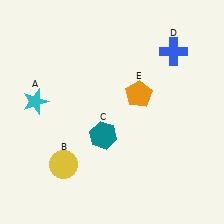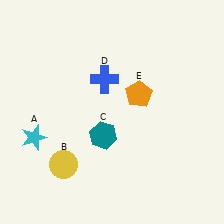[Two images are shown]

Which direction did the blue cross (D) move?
The blue cross (D) moved left.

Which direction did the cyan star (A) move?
The cyan star (A) moved down.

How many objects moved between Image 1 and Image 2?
2 objects moved between the two images.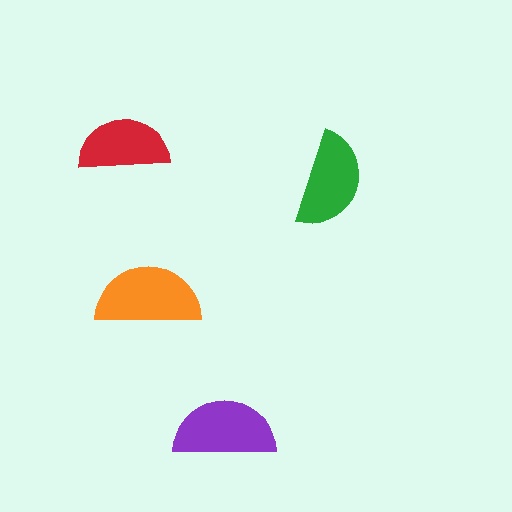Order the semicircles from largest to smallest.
the orange one, the purple one, the green one, the red one.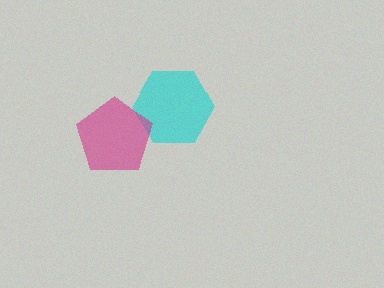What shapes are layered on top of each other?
The layered shapes are: a cyan hexagon, a magenta pentagon.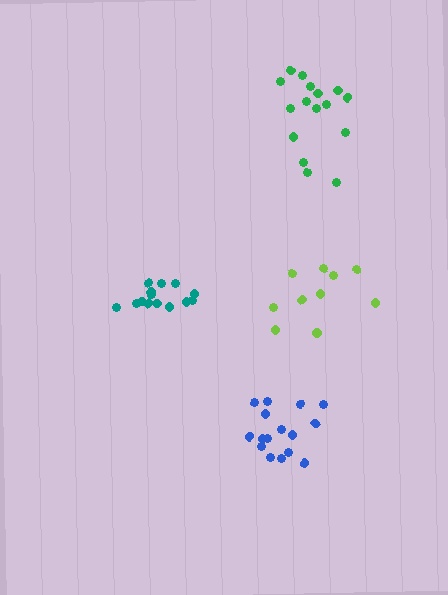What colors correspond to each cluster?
The clusters are colored: green, blue, lime, teal.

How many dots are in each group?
Group 1: 16 dots, Group 2: 16 dots, Group 3: 10 dots, Group 4: 14 dots (56 total).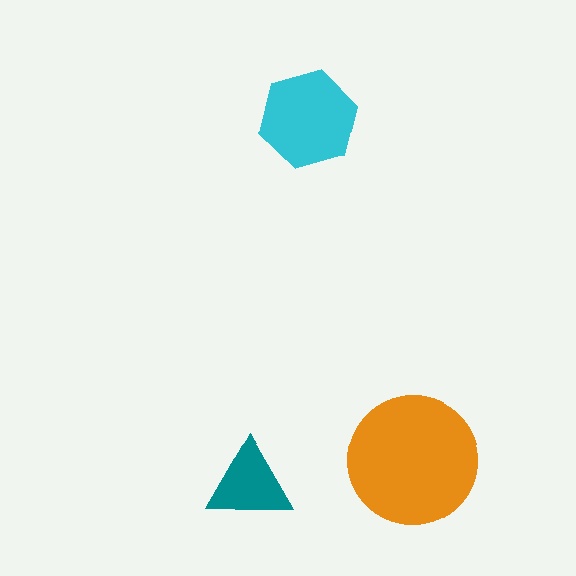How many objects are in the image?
There are 3 objects in the image.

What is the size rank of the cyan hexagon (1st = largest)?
2nd.